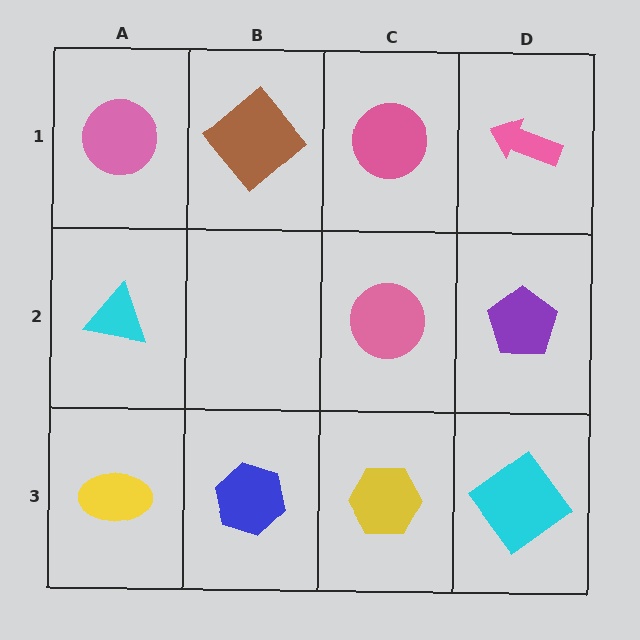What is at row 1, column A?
A pink circle.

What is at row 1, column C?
A pink circle.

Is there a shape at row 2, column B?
No, that cell is empty.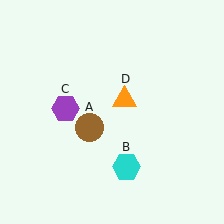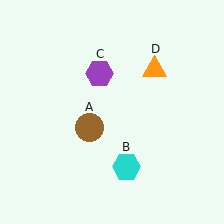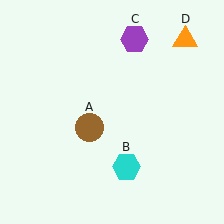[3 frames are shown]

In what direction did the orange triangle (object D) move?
The orange triangle (object D) moved up and to the right.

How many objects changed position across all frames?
2 objects changed position: purple hexagon (object C), orange triangle (object D).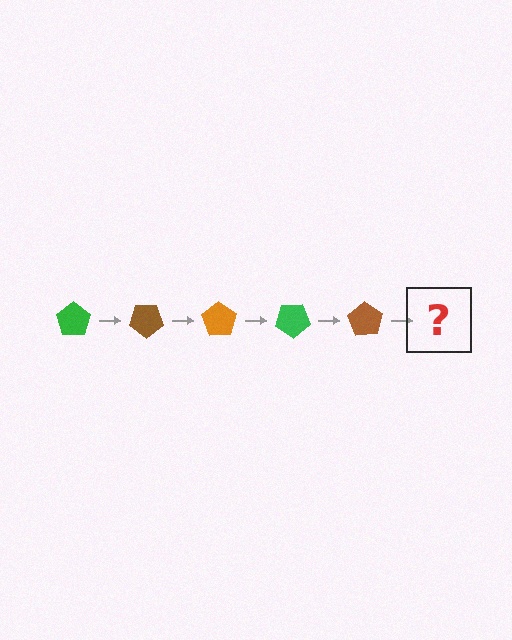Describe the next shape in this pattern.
It should be an orange pentagon, rotated 175 degrees from the start.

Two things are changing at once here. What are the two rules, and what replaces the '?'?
The two rules are that it rotates 35 degrees each step and the color cycles through green, brown, and orange. The '?' should be an orange pentagon, rotated 175 degrees from the start.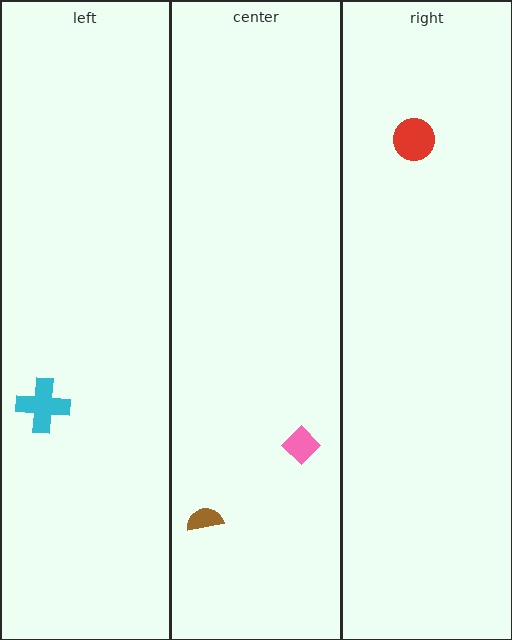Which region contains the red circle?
The right region.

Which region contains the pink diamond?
The center region.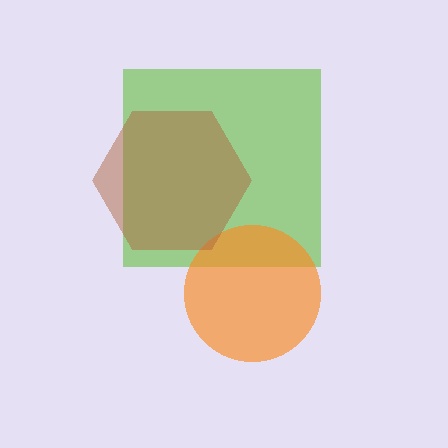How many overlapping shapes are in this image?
There are 3 overlapping shapes in the image.